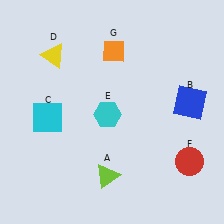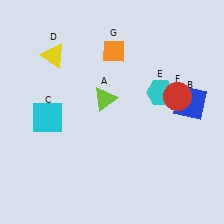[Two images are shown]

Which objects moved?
The objects that moved are: the lime triangle (A), the cyan hexagon (E), the red circle (F).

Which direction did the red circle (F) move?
The red circle (F) moved up.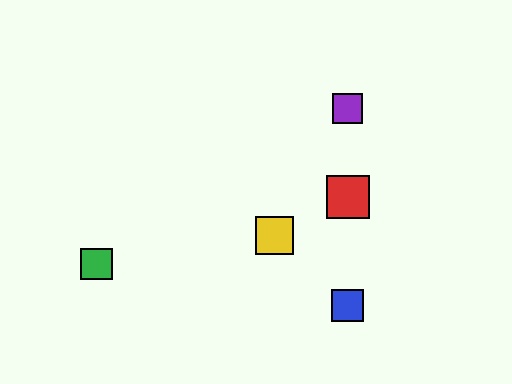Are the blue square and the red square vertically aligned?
Yes, both are at x≈348.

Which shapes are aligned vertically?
The red square, the blue square, the purple square are aligned vertically.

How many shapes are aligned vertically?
3 shapes (the red square, the blue square, the purple square) are aligned vertically.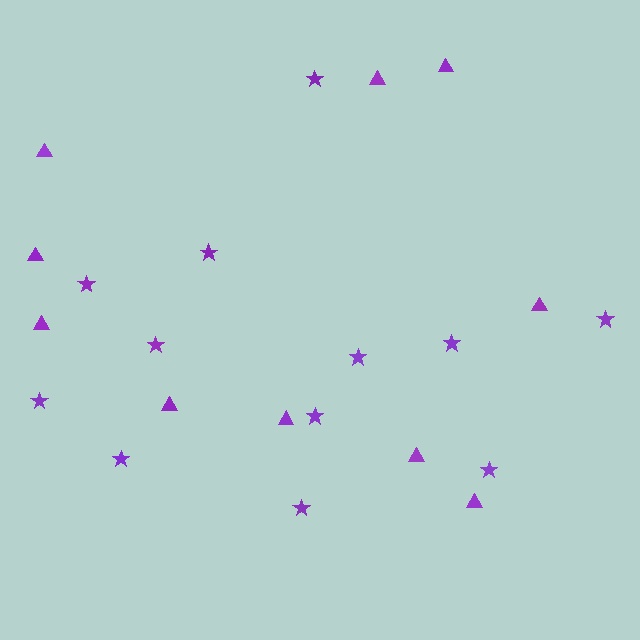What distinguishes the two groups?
There are 2 groups: one group of triangles (10) and one group of stars (12).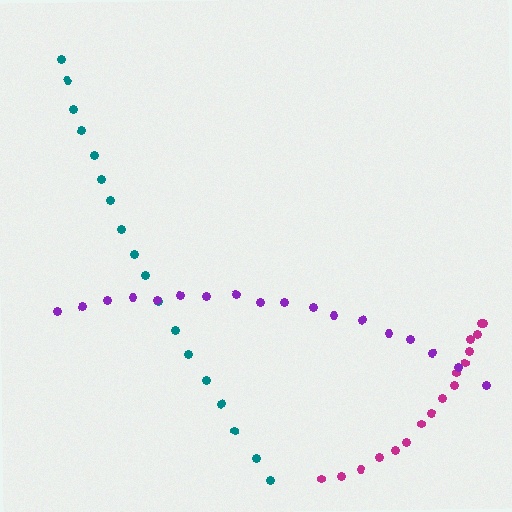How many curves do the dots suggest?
There are 3 distinct paths.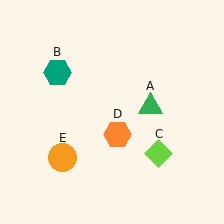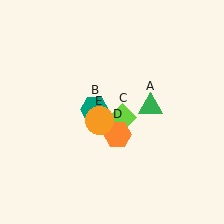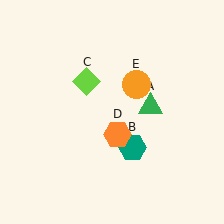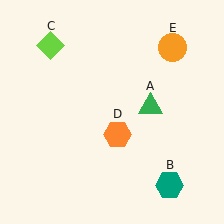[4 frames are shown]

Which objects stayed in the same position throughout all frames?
Green triangle (object A) and orange hexagon (object D) remained stationary.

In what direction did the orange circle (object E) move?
The orange circle (object E) moved up and to the right.